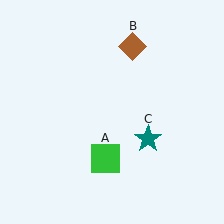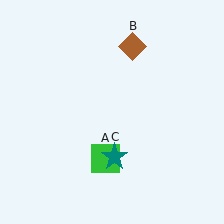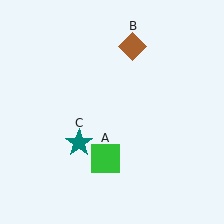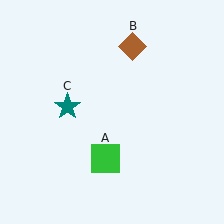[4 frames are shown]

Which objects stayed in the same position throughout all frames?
Green square (object A) and brown diamond (object B) remained stationary.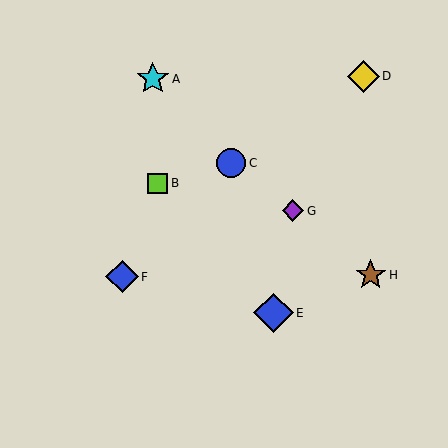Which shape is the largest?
The blue diamond (labeled E) is the largest.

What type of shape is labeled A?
Shape A is a cyan star.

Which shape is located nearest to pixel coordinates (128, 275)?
The blue diamond (labeled F) at (122, 276) is nearest to that location.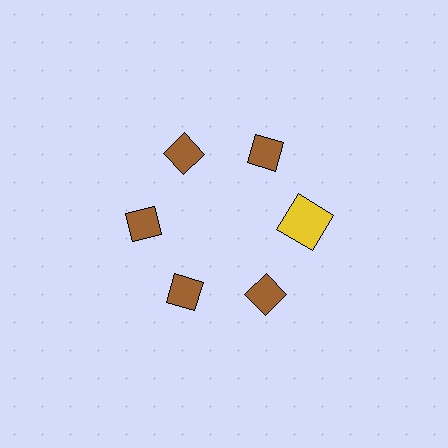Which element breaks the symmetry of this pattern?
The yellow square at roughly the 3 o'clock position breaks the symmetry. All other shapes are brown diamonds.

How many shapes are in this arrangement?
There are 6 shapes arranged in a ring pattern.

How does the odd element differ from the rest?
It differs in both color (yellow instead of brown) and shape (square instead of diamond).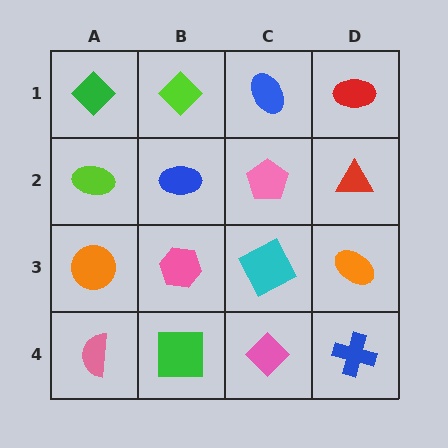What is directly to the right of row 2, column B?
A pink pentagon.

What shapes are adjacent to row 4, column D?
An orange ellipse (row 3, column D), a pink diamond (row 4, column C).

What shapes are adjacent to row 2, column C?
A blue ellipse (row 1, column C), a cyan square (row 3, column C), a blue ellipse (row 2, column B), a red triangle (row 2, column D).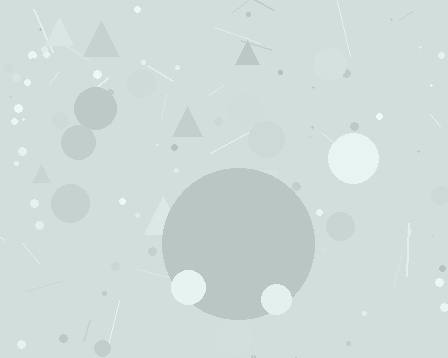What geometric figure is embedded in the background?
A circle is embedded in the background.